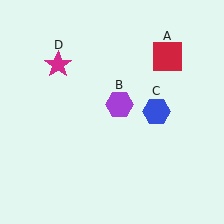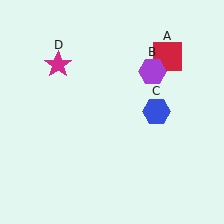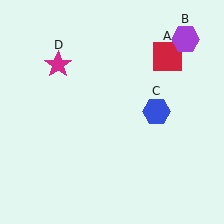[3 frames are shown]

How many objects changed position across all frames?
1 object changed position: purple hexagon (object B).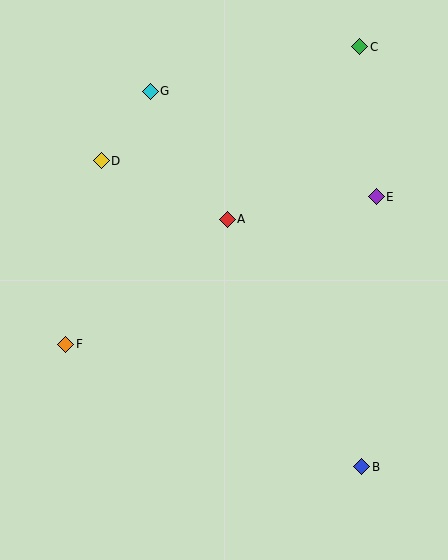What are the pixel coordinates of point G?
Point G is at (150, 91).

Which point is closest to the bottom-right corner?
Point B is closest to the bottom-right corner.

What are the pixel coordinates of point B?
Point B is at (362, 467).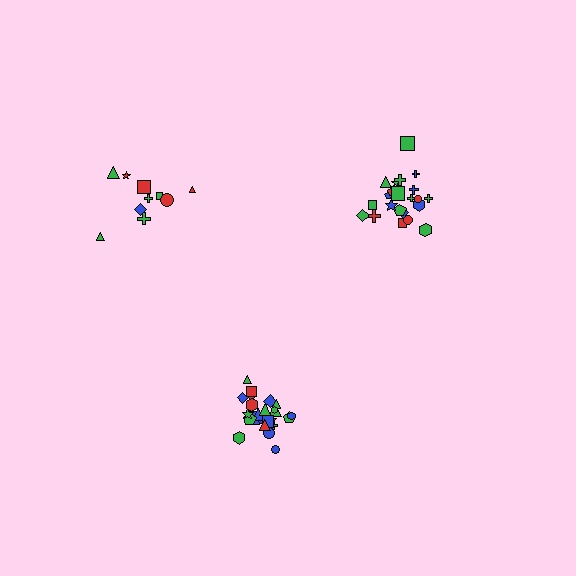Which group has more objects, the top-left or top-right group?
The top-right group.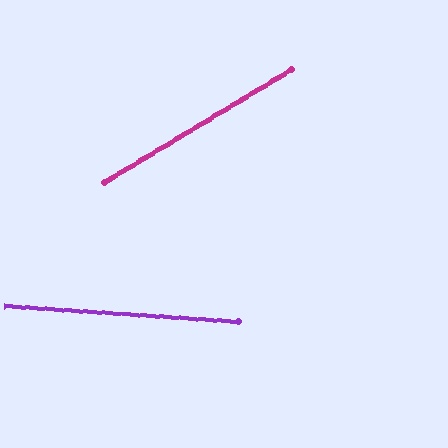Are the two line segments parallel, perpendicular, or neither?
Neither parallel nor perpendicular — they differ by about 35°.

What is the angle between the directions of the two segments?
Approximately 35 degrees.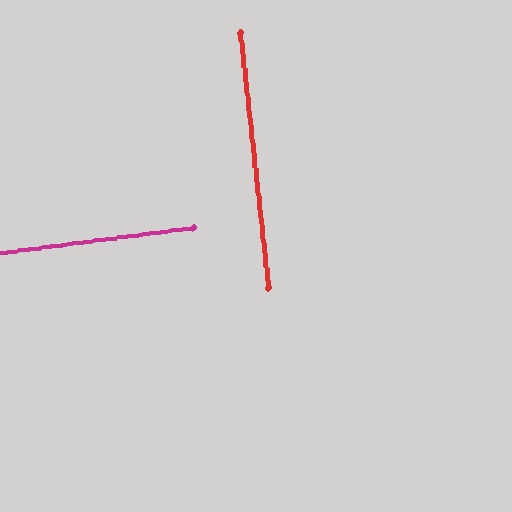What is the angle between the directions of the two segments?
Approximately 89 degrees.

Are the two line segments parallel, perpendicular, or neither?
Perpendicular — they meet at approximately 89°.